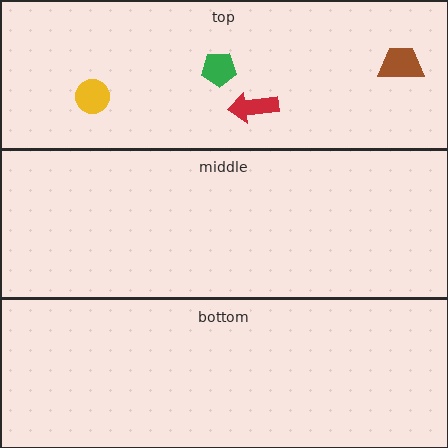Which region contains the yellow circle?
The top region.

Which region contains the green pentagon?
The top region.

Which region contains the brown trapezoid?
The top region.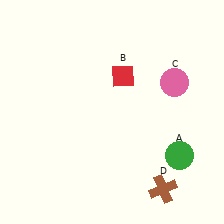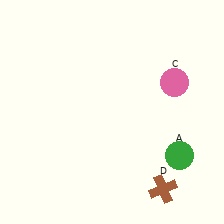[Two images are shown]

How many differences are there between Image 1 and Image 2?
There is 1 difference between the two images.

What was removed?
The red diamond (B) was removed in Image 2.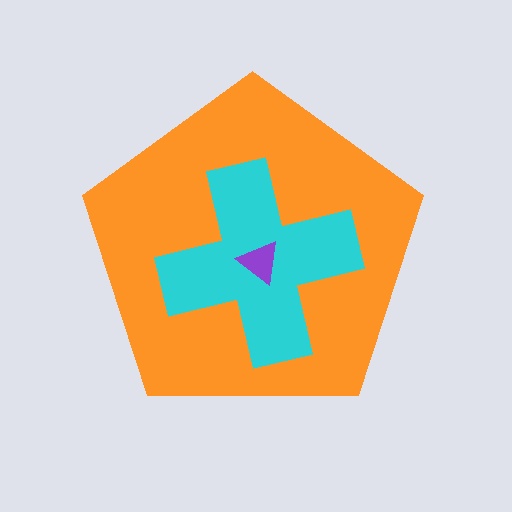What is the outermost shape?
The orange pentagon.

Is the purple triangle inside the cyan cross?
Yes.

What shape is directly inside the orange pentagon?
The cyan cross.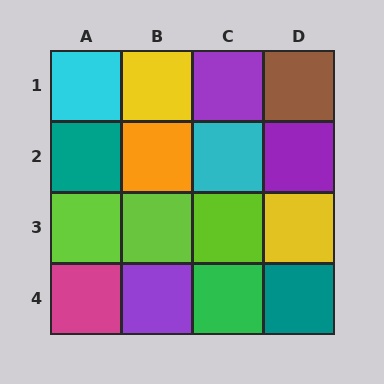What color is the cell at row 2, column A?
Teal.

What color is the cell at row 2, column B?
Orange.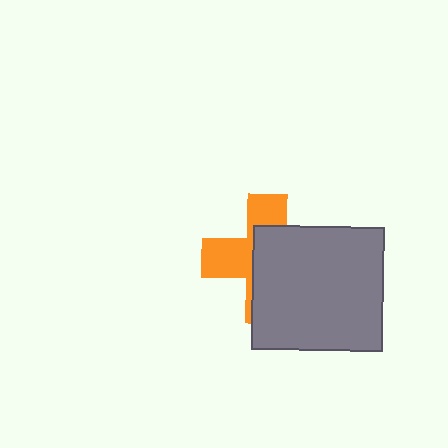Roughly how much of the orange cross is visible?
A small part of it is visible (roughly 41%).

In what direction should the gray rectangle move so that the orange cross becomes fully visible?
The gray rectangle should move right. That is the shortest direction to clear the overlap and leave the orange cross fully visible.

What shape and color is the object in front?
The object in front is a gray rectangle.